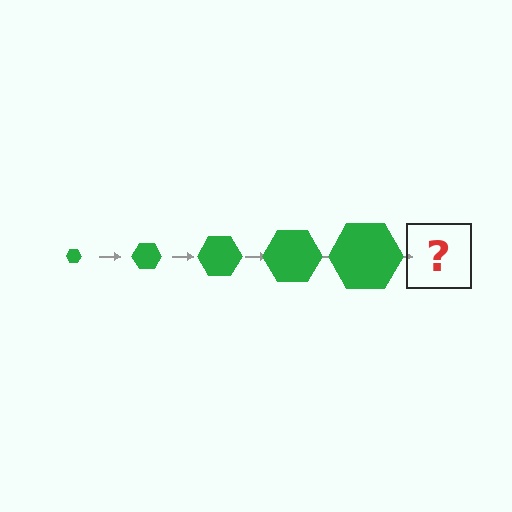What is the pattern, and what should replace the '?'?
The pattern is that the hexagon gets progressively larger each step. The '?' should be a green hexagon, larger than the previous one.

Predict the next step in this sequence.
The next step is a green hexagon, larger than the previous one.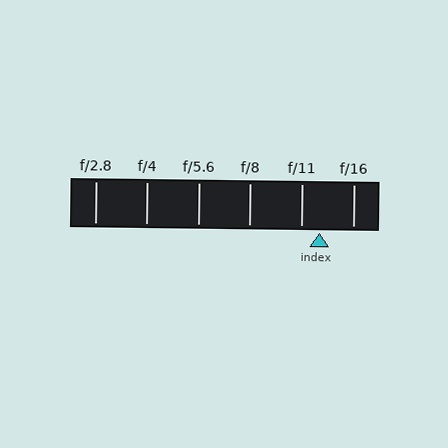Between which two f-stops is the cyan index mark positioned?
The index mark is between f/11 and f/16.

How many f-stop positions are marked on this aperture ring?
There are 6 f-stop positions marked.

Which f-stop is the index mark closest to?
The index mark is closest to f/11.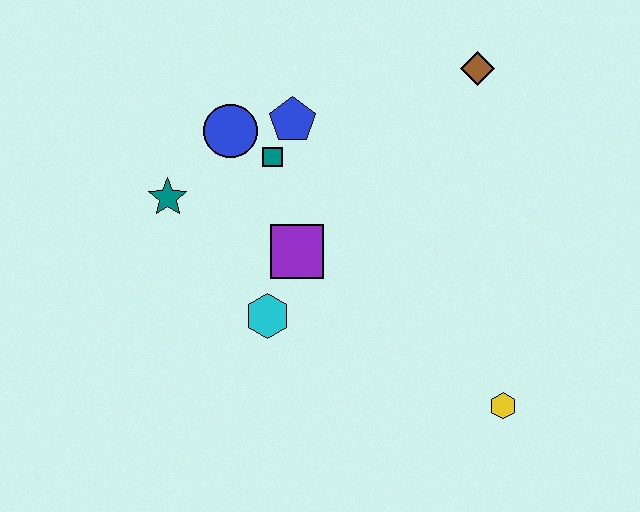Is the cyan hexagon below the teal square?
Yes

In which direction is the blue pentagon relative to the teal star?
The blue pentagon is to the right of the teal star.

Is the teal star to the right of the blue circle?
No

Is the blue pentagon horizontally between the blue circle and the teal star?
No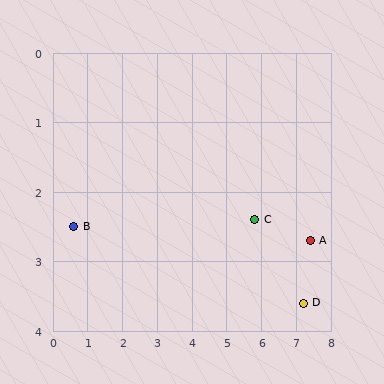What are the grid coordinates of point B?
Point B is at approximately (0.6, 2.5).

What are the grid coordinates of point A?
Point A is at approximately (7.4, 2.7).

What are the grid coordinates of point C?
Point C is at approximately (5.8, 2.4).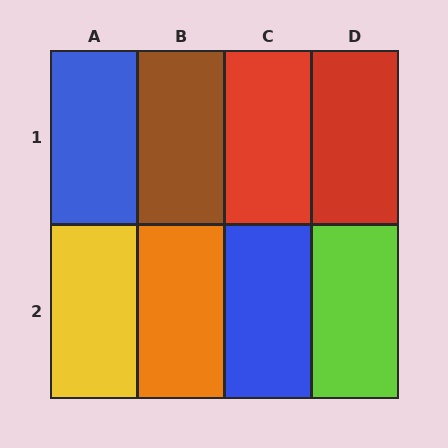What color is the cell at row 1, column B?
Brown.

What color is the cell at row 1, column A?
Blue.